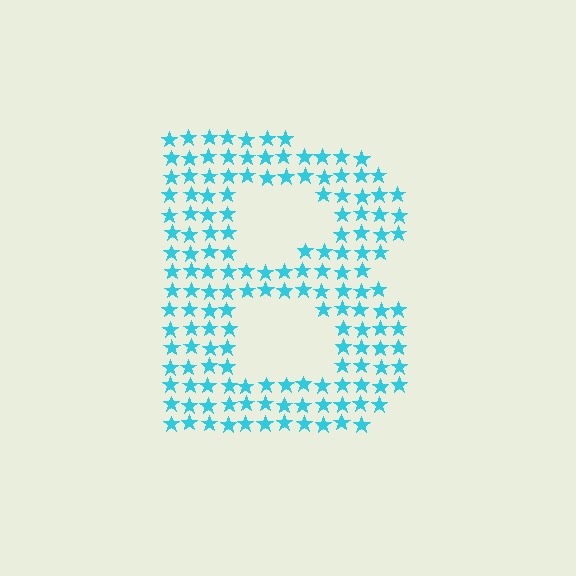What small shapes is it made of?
It is made of small stars.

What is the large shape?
The large shape is the letter B.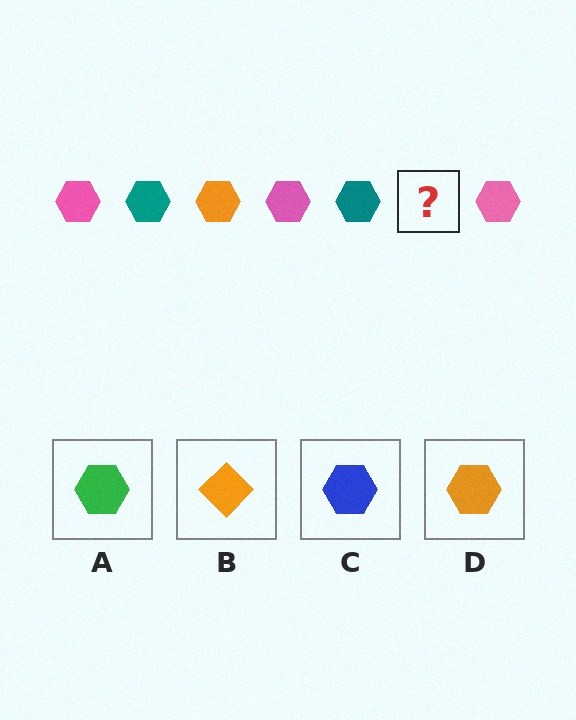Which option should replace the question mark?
Option D.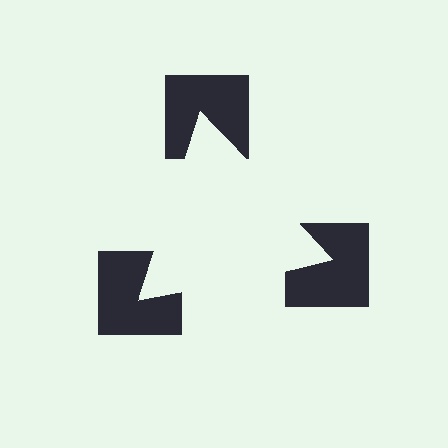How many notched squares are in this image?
There are 3 — one at each vertex of the illusory triangle.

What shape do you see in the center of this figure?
An illusory triangle — its edges are inferred from the aligned wedge cuts in the notched squares, not physically drawn.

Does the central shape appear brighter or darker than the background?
It typically appears slightly brighter than the background, even though no actual brightness change is drawn.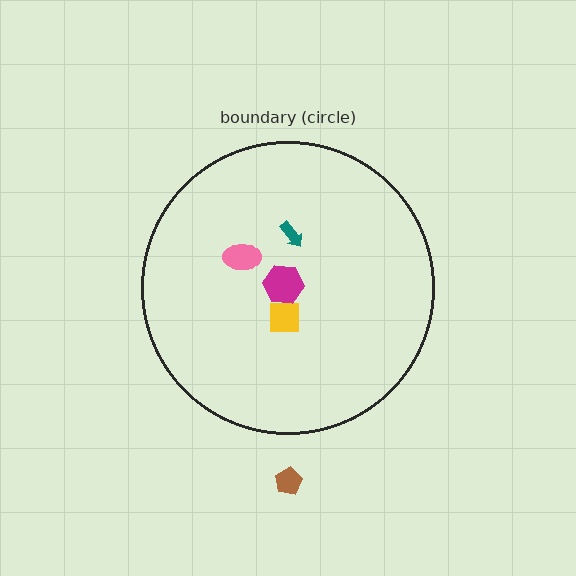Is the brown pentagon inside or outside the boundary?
Outside.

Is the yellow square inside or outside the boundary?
Inside.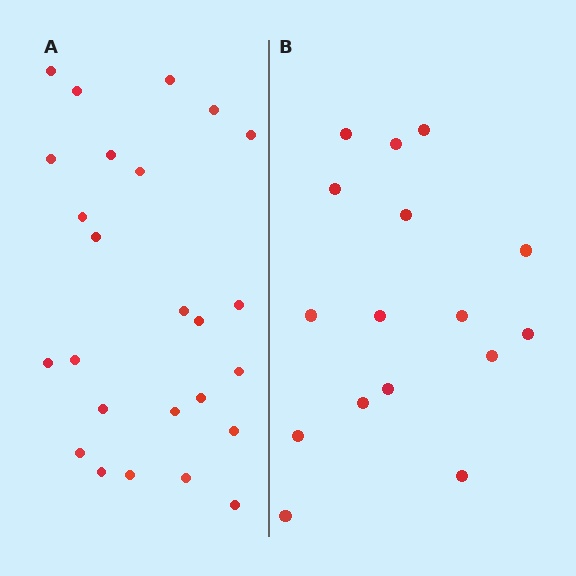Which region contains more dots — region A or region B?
Region A (the left region) has more dots.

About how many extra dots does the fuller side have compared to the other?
Region A has roughly 8 or so more dots than region B.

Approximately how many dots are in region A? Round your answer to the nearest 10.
About 20 dots. (The exact count is 25, which rounds to 20.)